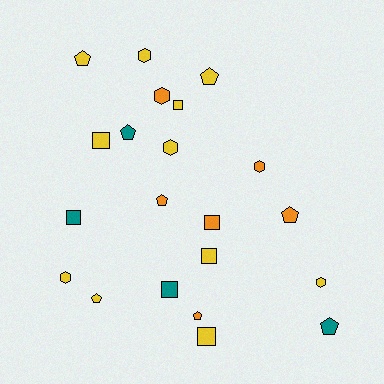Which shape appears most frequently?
Pentagon, with 8 objects.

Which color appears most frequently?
Yellow, with 11 objects.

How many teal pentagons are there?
There are 2 teal pentagons.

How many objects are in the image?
There are 21 objects.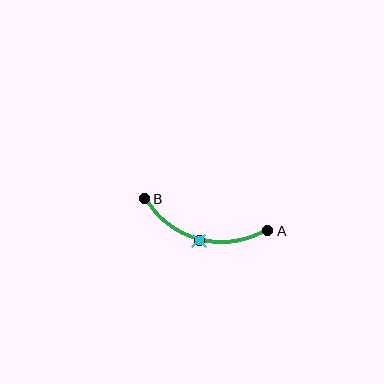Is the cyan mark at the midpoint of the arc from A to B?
Yes. The cyan mark lies on the arc at equal arc-length from both A and B — it is the arc midpoint.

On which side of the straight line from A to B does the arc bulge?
The arc bulges below the straight line connecting A and B.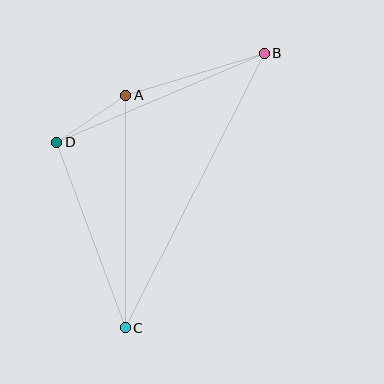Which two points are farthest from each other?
Points B and C are farthest from each other.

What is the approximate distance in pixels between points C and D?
The distance between C and D is approximately 198 pixels.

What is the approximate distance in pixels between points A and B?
The distance between A and B is approximately 145 pixels.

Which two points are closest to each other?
Points A and D are closest to each other.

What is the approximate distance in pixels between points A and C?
The distance between A and C is approximately 233 pixels.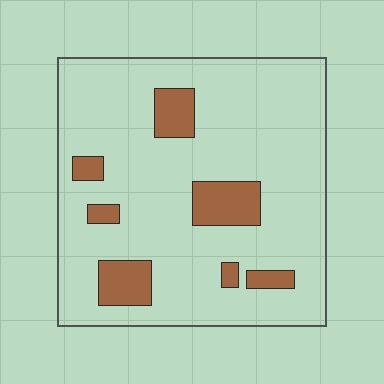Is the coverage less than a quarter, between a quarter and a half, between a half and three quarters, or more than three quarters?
Less than a quarter.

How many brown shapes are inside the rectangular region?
7.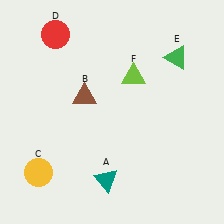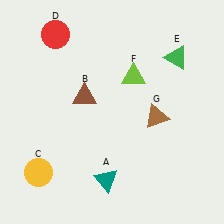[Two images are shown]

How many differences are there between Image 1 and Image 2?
There is 1 difference between the two images.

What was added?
A brown triangle (G) was added in Image 2.